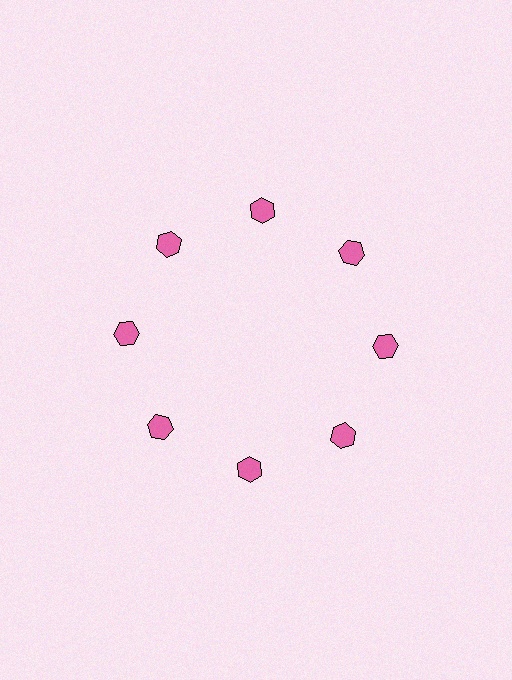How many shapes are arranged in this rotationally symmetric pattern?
There are 8 shapes, arranged in 8 groups of 1.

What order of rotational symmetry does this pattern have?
This pattern has 8-fold rotational symmetry.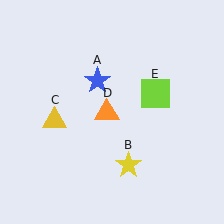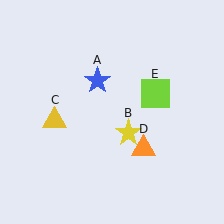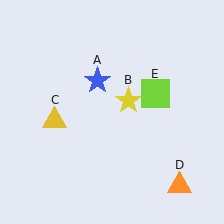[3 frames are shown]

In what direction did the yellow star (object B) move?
The yellow star (object B) moved up.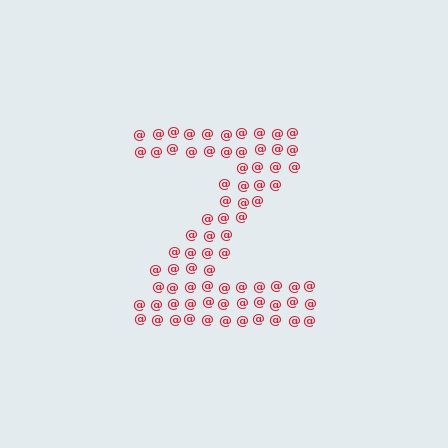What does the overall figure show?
The overall figure shows the letter Z.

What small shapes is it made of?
It is made of small at signs.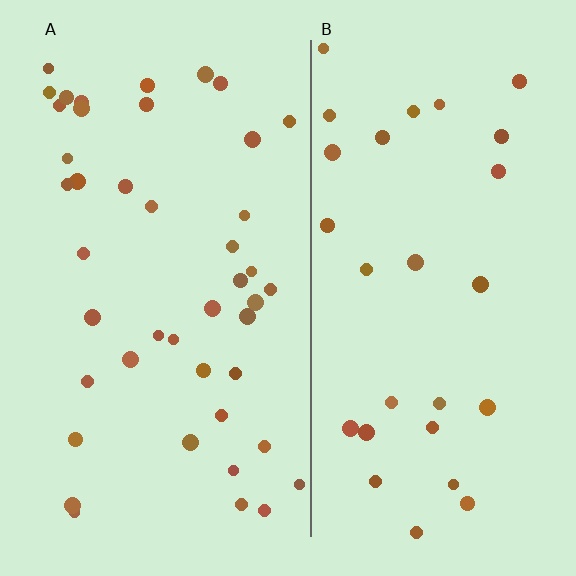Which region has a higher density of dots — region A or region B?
A (the left).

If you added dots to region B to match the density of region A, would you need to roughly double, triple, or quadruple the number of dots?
Approximately double.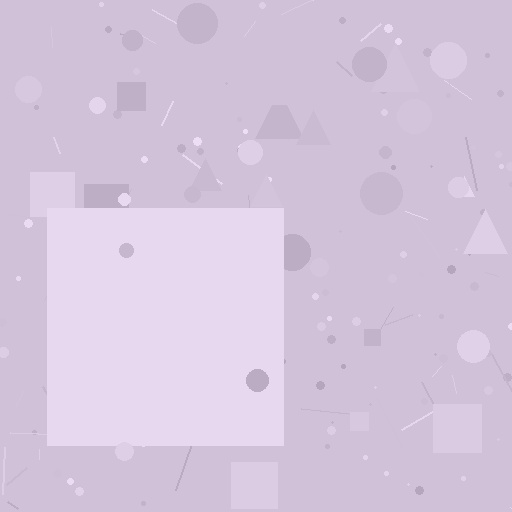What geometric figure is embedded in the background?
A square is embedded in the background.